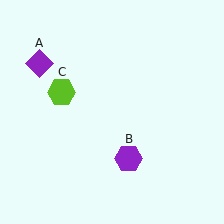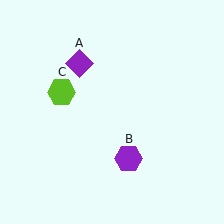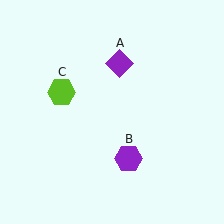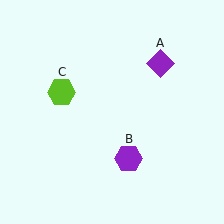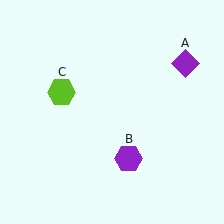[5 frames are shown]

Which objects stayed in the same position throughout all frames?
Purple hexagon (object B) and lime hexagon (object C) remained stationary.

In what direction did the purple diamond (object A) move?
The purple diamond (object A) moved right.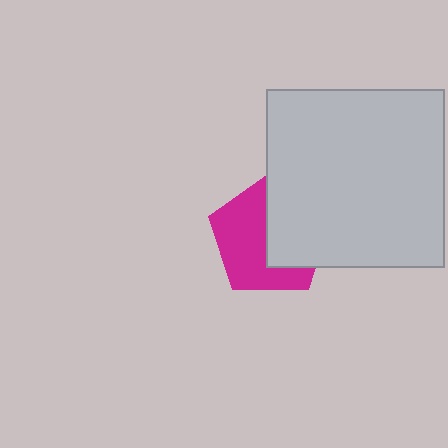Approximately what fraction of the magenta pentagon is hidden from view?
Roughly 45% of the magenta pentagon is hidden behind the light gray square.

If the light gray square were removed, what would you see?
You would see the complete magenta pentagon.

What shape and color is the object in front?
The object in front is a light gray square.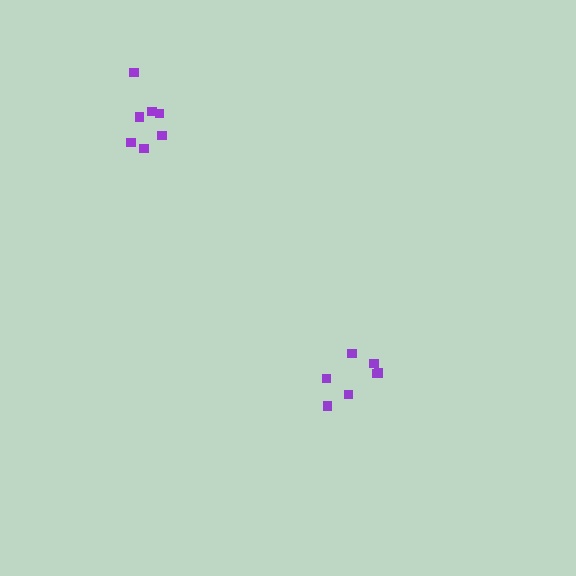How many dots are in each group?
Group 1: 7 dots, Group 2: 7 dots (14 total).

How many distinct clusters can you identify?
There are 2 distinct clusters.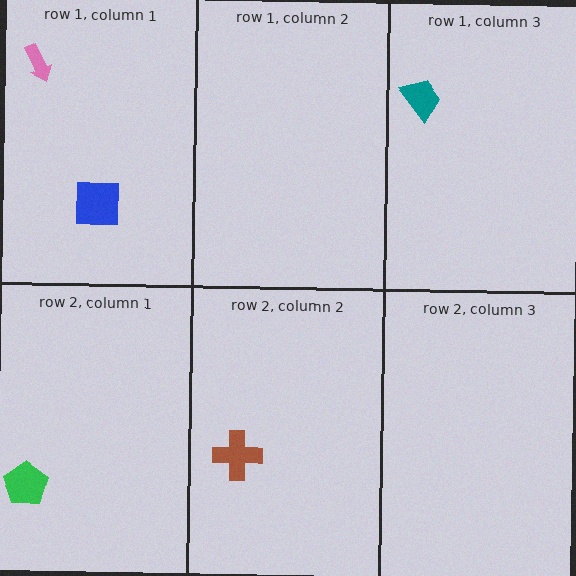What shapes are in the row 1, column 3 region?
The teal trapezoid.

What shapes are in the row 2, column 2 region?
The brown cross.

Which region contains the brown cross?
The row 2, column 2 region.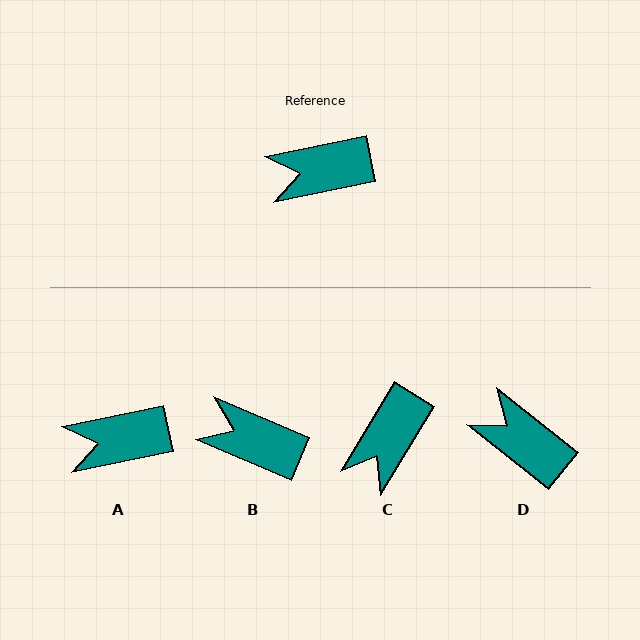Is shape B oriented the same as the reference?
No, it is off by about 35 degrees.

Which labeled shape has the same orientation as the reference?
A.